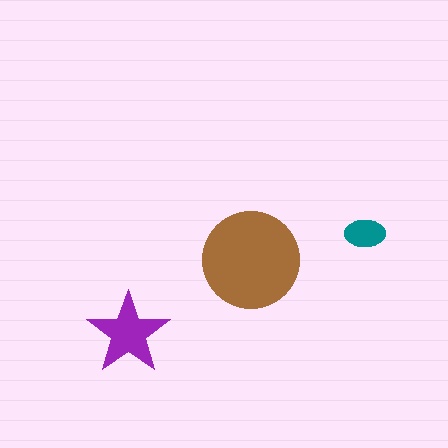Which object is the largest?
The brown circle.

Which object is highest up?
The teal ellipse is topmost.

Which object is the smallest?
The teal ellipse.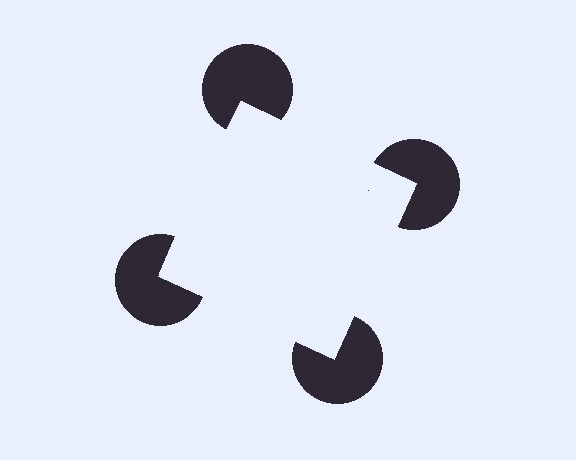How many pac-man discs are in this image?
There are 4 — one at each vertex of the illusory square.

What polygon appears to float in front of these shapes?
An illusory square — its edges are inferred from the aligned wedge cuts in the pac-man discs, not physically drawn.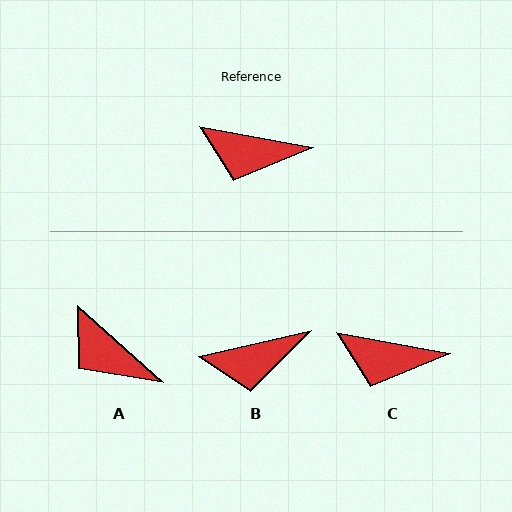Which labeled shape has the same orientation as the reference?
C.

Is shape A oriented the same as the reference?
No, it is off by about 32 degrees.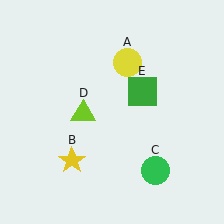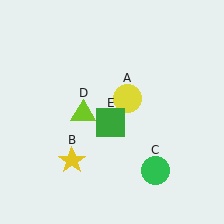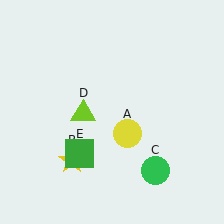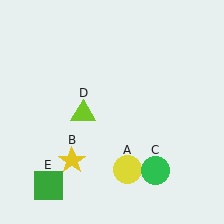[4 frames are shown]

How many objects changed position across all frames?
2 objects changed position: yellow circle (object A), green square (object E).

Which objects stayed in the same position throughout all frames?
Yellow star (object B) and green circle (object C) and lime triangle (object D) remained stationary.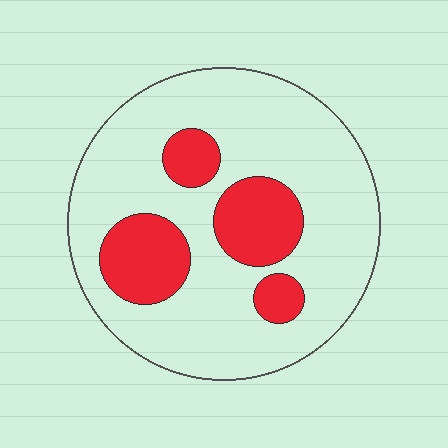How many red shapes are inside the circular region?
4.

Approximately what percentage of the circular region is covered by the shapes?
Approximately 25%.